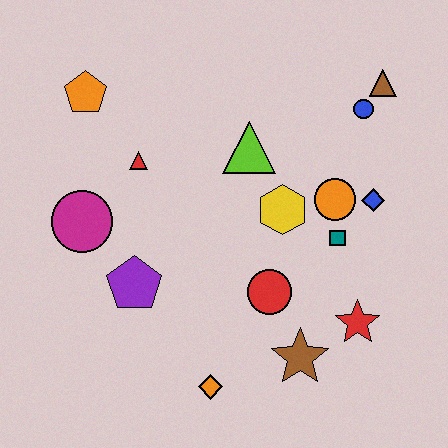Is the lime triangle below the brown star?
No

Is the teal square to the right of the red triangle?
Yes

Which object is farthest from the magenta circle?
The brown triangle is farthest from the magenta circle.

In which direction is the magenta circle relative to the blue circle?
The magenta circle is to the left of the blue circle.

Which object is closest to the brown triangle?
The blue circle is closest to the brown triangle.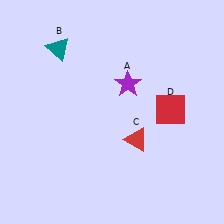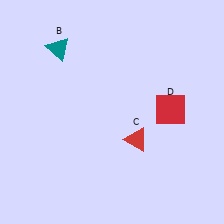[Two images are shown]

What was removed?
The purple star (A) was removed in Image 2.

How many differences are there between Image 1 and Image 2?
There is 1 difference between the two images.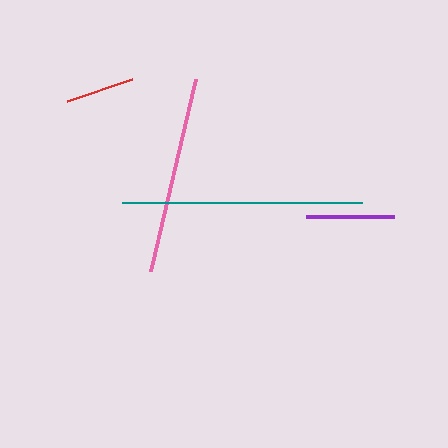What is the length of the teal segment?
The teal segment is approximately 240 pixels long.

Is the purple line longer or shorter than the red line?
The purple line is longer than the red line.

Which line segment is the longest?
The teal line is the longest at approximately 240 pixels.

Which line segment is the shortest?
The red line is the shortest at approximately 68 pixels.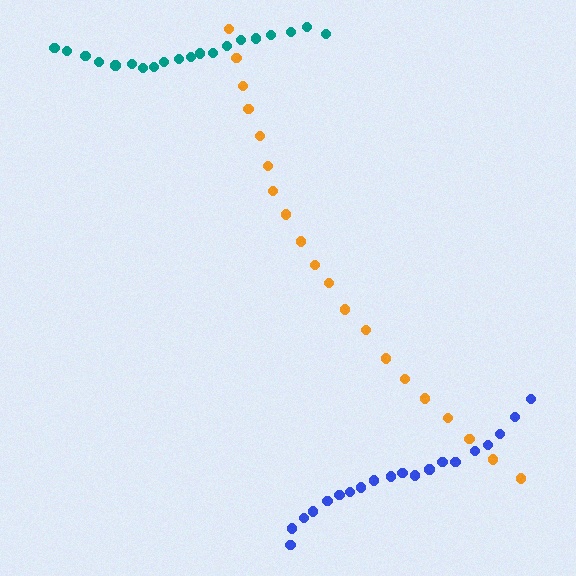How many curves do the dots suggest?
There are 3 distinct paths.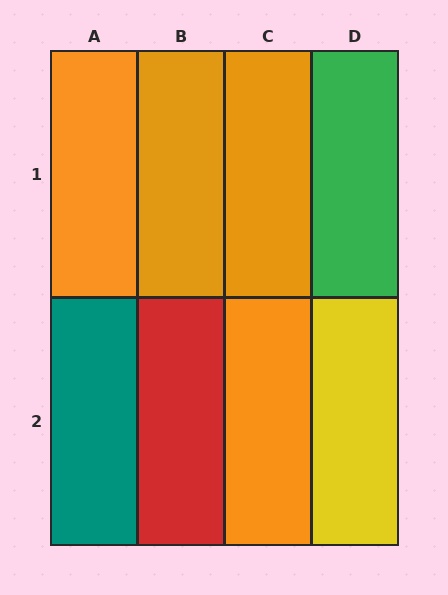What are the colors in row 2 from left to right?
Teal, red, orange, yellow.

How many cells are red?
1 cell is red.